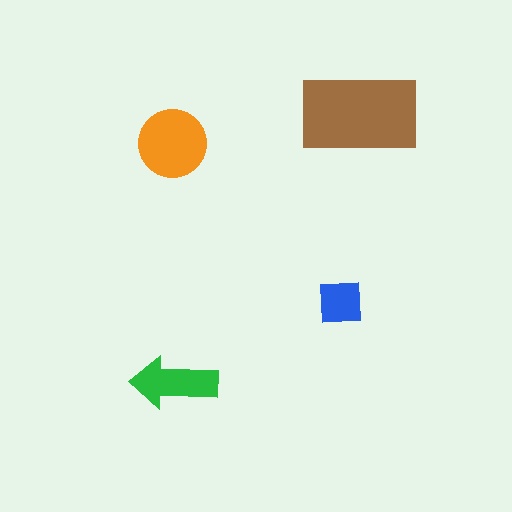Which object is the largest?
The brown rectangle.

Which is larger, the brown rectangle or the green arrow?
The brown rectangle.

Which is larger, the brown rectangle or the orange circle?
The brown rectangle.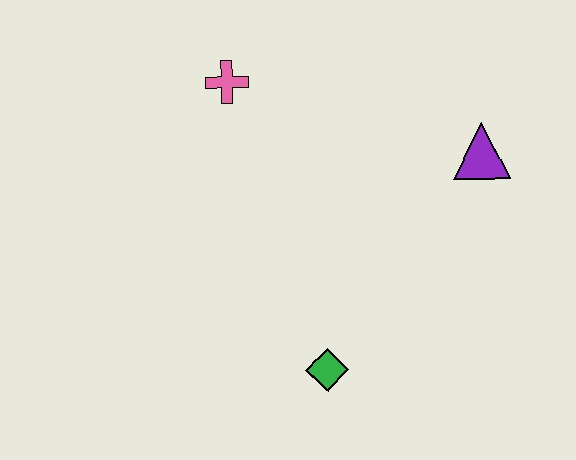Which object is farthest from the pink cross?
The green diamond is farthest from the pink cross.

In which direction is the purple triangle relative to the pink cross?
The purple triangle is to the right of the pink cross.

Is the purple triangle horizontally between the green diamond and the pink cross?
No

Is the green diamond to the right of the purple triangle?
No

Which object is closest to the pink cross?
The purple triangle is closest to the pink cross.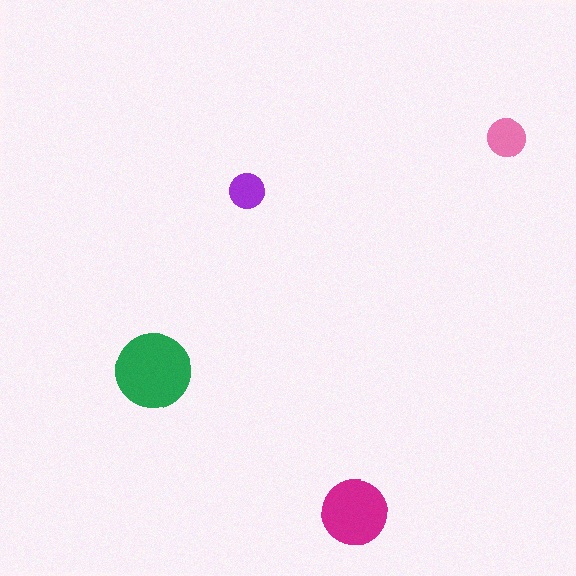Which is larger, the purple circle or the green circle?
The green one.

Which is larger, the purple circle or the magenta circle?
The magenta one.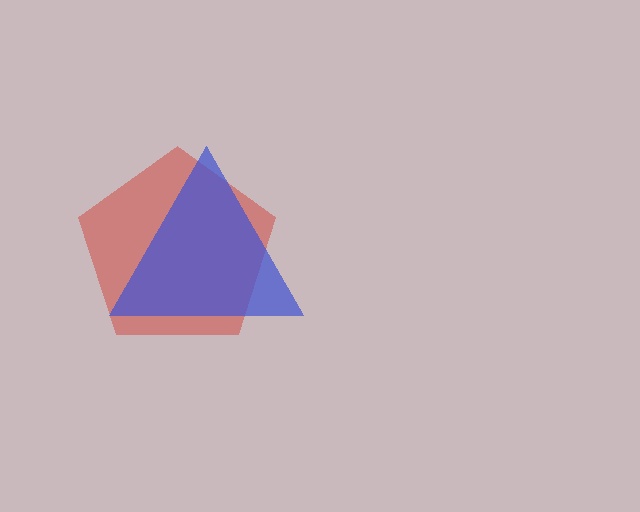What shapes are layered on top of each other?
The layered shapes are: a red pentagon, a blue triangle.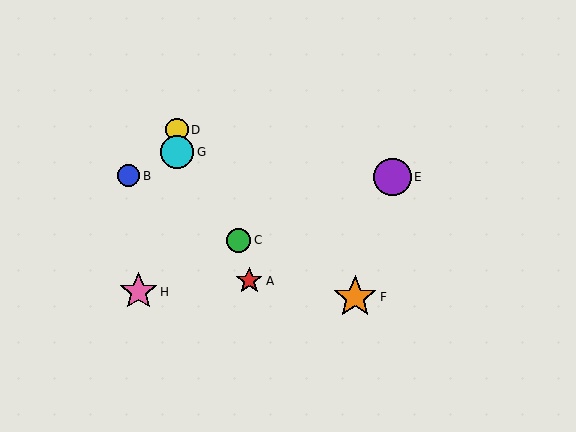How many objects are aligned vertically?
2 objects (D, G) are aligned vertically.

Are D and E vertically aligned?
No, D is at x≈177 and E is at x≈393.